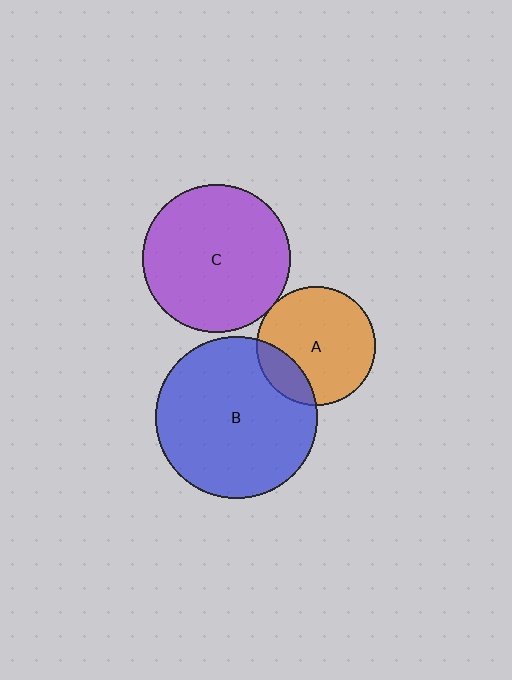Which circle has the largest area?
Circle B (blue).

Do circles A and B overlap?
Yes.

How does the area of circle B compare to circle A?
Approximately 1.8 times.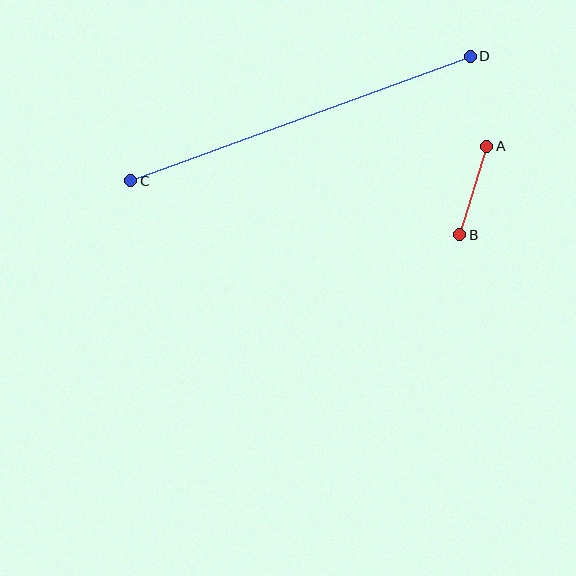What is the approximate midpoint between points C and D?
The midpoint is at approximately (300, 118) pixels.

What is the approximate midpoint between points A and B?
The midpoint is at approximately (473, 190) pixels.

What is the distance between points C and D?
The distance is approximately 361 pixels.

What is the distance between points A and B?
The distance is approximately 92 pixels.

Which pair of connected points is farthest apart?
Points C and D are farthest apart.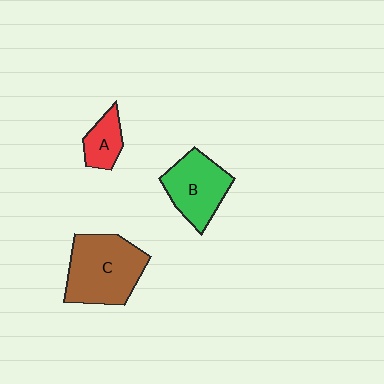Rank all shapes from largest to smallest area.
From largest to smallest: C (brown), B (green), A (red).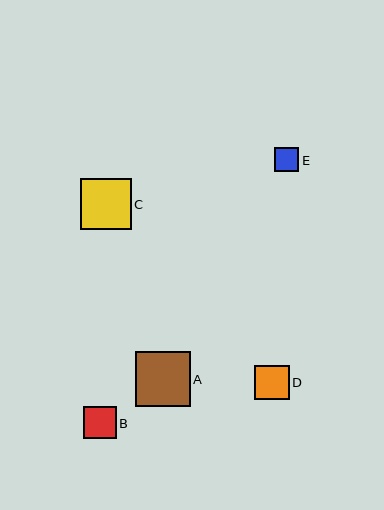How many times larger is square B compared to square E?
Square B is approximately 1.4 times the size of square E.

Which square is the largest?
Square A is the largest with a size of approximately 55 pixels.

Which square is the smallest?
Square E is the smallest with a size of approximately 24 pixels.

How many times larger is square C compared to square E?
Square C is approximately 2.1 times the size of square E.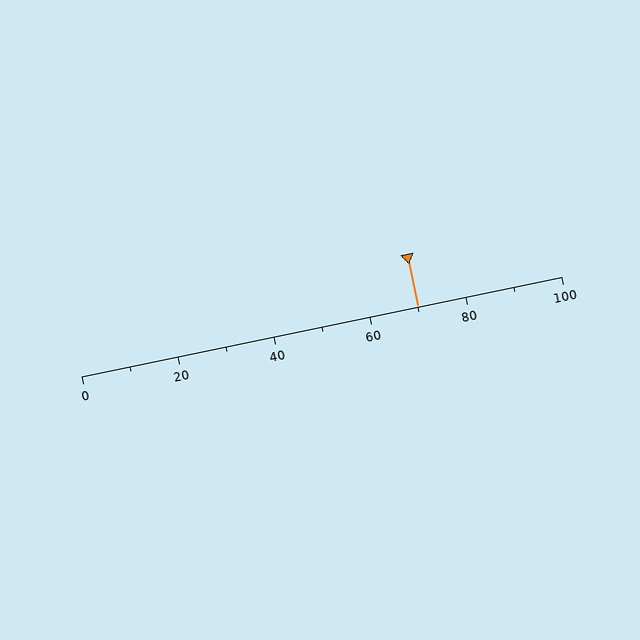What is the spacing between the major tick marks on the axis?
The major ticks are spaced 20 apart.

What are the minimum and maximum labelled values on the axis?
The axis runs from 0 to 100.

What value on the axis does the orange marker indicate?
The marker indicates approximately 70.